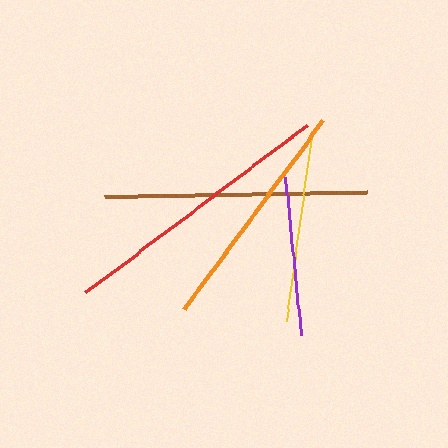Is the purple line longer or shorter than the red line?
The red line is longer than the purple line.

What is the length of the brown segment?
The brown segment is approximately 263 pixels long.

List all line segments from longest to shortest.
From longest to shortest: red, brown, orange, yellow, purple.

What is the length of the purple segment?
The purple segment is approximately 159 pixels long.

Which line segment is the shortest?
The purple line is the shortest at approximately 159 pixels.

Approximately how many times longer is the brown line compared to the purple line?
The brown line is approximately 1.7 times the length of the purple line.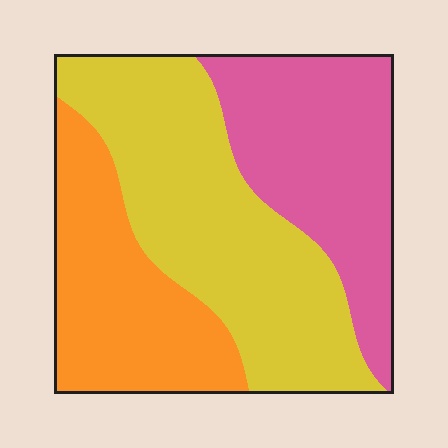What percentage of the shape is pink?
Pink takes up between a sixth and a third of the shape.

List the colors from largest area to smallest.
From largest to smallest: yellow, pink, orange.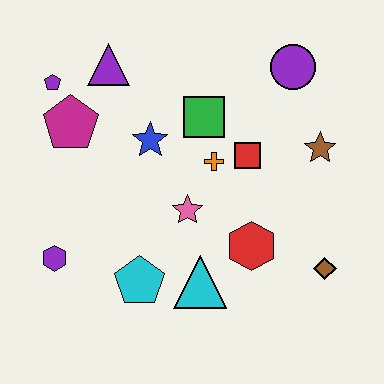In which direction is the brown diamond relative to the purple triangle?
The brown diamond is to the right of the purple triangle.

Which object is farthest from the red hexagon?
The purple pentagon is farthest from the red hexagon.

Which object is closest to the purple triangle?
The purple pentagon is closest to the purple triangle.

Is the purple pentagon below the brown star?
No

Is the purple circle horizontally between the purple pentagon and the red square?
No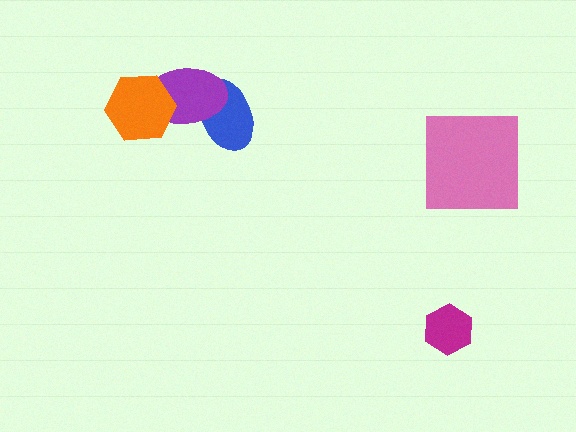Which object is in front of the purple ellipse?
The orange hexagon is in front of the purple ellipse.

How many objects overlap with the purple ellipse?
2 objects overlap with the purple ellipse.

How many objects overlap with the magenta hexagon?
0 objects overlap with the magenta hexagon.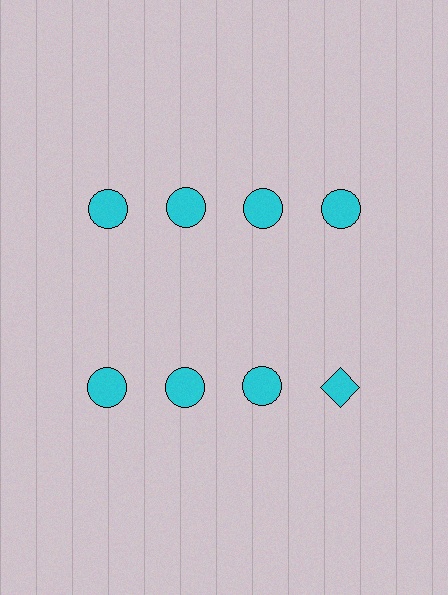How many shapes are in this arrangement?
There are 8 shapes arranged in a grid pattern.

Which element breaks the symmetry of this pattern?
The cyan diamond in the second row, second from right column breaks the symmetry. All other shapes are cyan circles.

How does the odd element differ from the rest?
It has a different shape: diamond instead of circle.